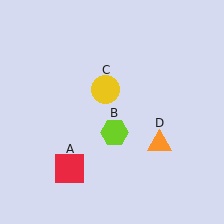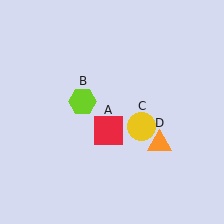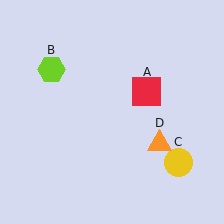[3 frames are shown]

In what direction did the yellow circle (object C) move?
The yellow circle (object C) moved down and to the right.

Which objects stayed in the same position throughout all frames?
Orange triangle (object D) remained stationary.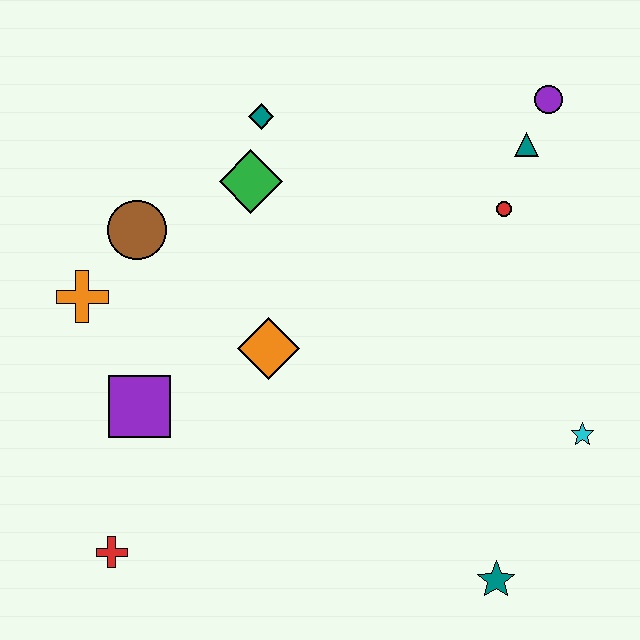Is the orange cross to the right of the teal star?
No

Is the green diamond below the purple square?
No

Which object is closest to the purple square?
The orange cross is closest to the purple square.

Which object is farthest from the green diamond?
The teal star is farthest from the green diamond.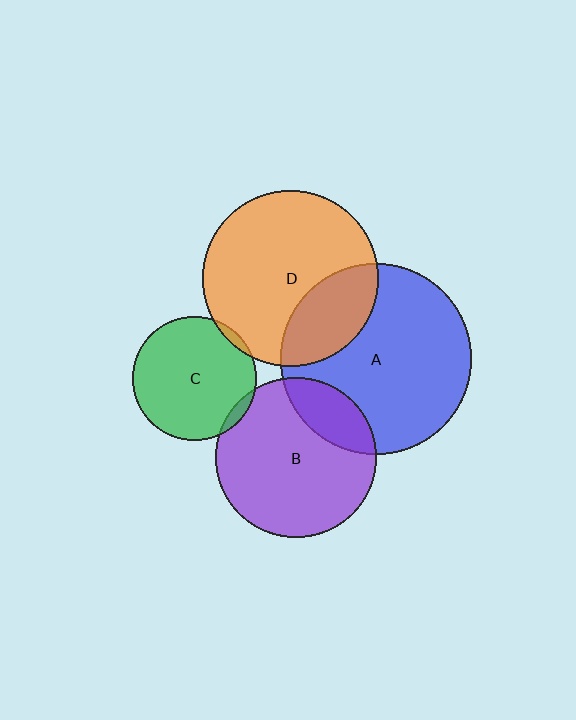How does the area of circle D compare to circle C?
Approximately 2.0 times.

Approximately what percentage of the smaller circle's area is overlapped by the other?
Approximately 25%.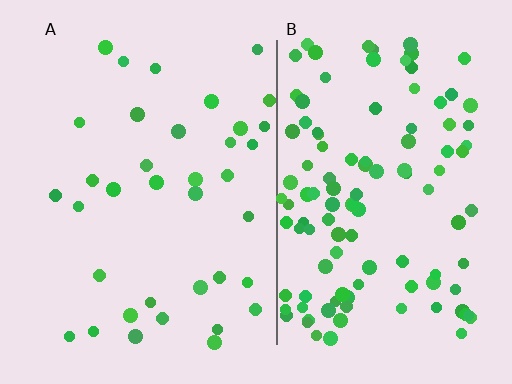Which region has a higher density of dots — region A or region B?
B (the right).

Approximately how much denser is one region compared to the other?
Approximately 3.1× — region B over region A.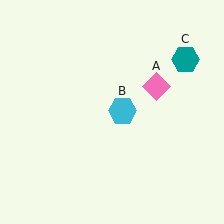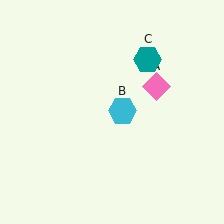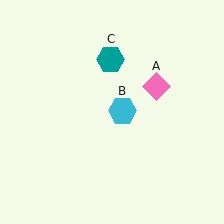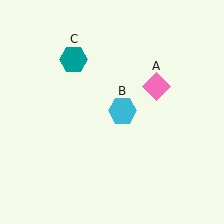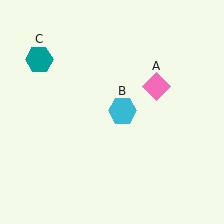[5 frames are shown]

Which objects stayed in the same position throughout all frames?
Pink diamond (object A) and cyan hexagon (object B) remained stationary.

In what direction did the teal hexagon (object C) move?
The teal hexagon (object C) moved left.